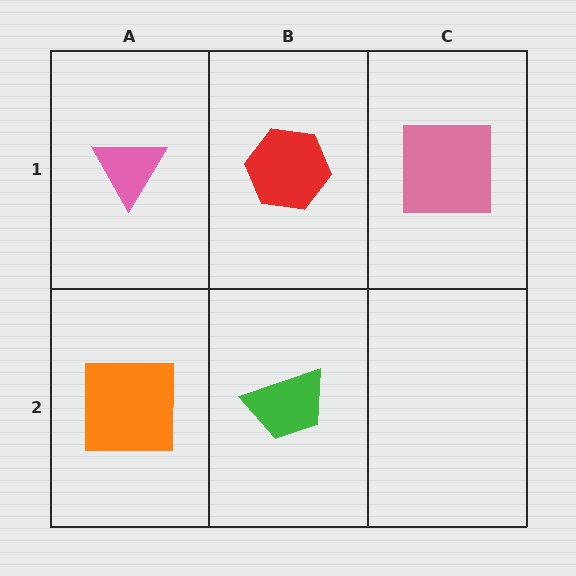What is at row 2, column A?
An orange square.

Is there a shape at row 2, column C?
No, that cell is empty.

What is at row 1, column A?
A pink triangle.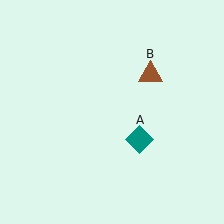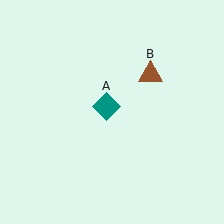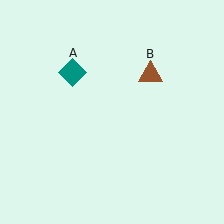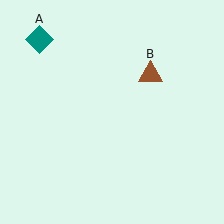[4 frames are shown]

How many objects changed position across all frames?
1 object changed position: teal diamond (object A).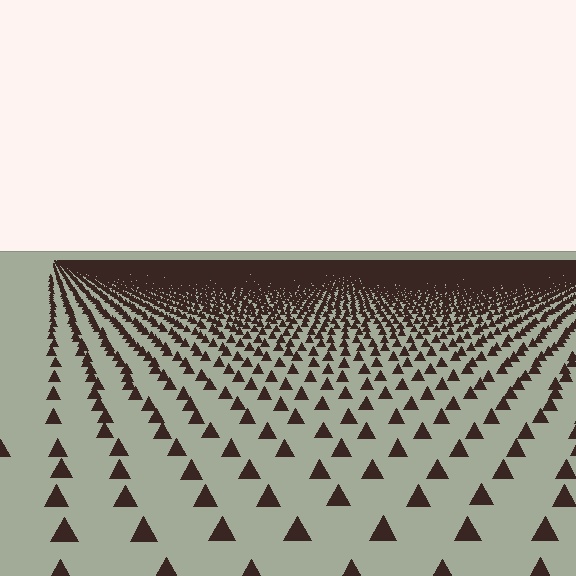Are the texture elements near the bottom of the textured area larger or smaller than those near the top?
Larger. Near the bottom, elements are closer to the viewer and appear at a bigger on-screen size.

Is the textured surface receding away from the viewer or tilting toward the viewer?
The surface is receding away from the viewer. Texture elements get smaller and denser toward the top.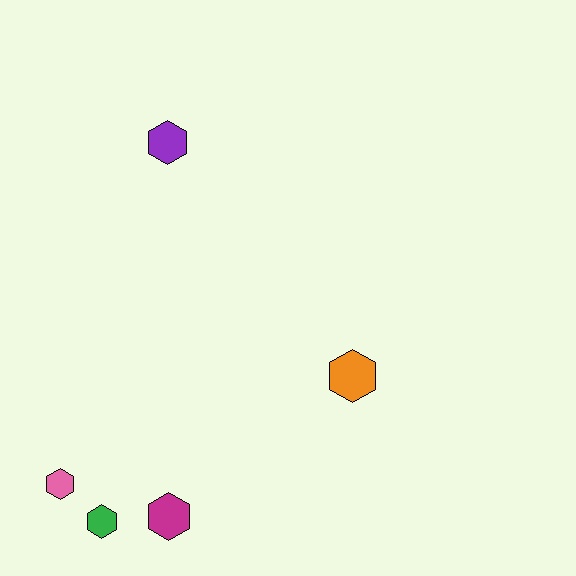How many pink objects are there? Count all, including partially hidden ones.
There is 1 pink object.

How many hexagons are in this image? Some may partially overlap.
There are 5 hexagons.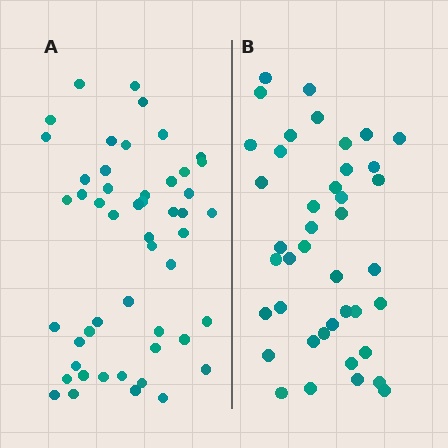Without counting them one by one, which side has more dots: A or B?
Region A (the left region) has more dots.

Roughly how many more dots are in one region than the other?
Region A has roughly 8 or so more dots than region B.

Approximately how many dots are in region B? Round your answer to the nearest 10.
About 40 dots. (The exact count is 41, which rounds to 40.)